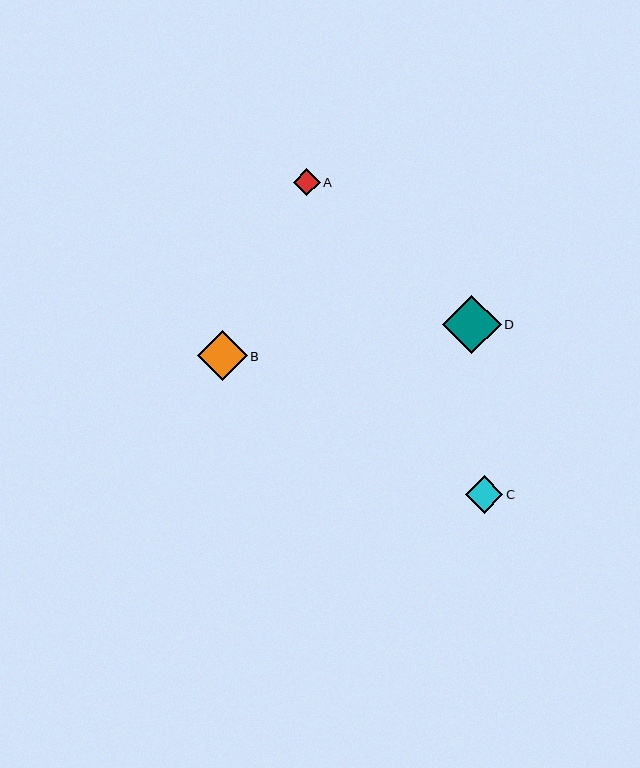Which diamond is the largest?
Diamond D is the largest with a size of approximately 59 pixels.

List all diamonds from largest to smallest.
From largest to smallest: D, B, C, A.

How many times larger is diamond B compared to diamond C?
Diamond B is approximately 1.3 times the size of diamond C.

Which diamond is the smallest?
Diamond A is the smallest with a size of approximately 26 pixels.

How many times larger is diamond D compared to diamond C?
Diamond D is approximately 1.6 times the size of diamond C.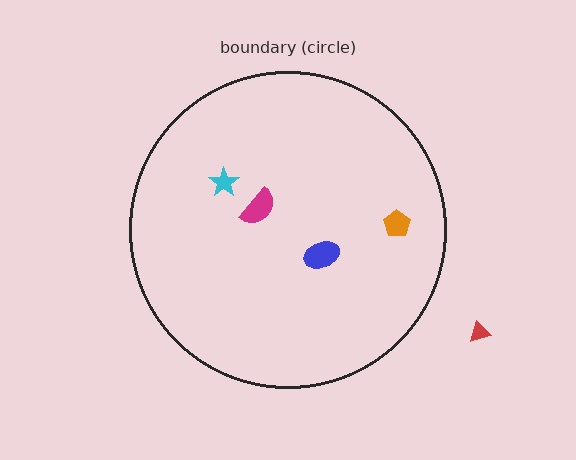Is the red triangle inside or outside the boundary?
Outside.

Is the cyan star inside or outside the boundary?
Inside.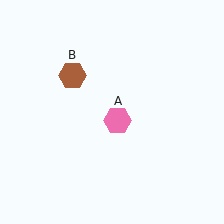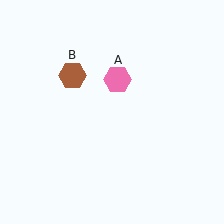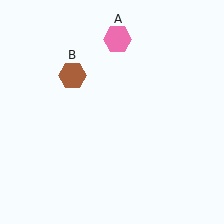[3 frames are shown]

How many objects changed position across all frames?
1 object changed position: pink hexagon (object A).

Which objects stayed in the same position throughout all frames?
Brown hexagon (object B) remained stationary.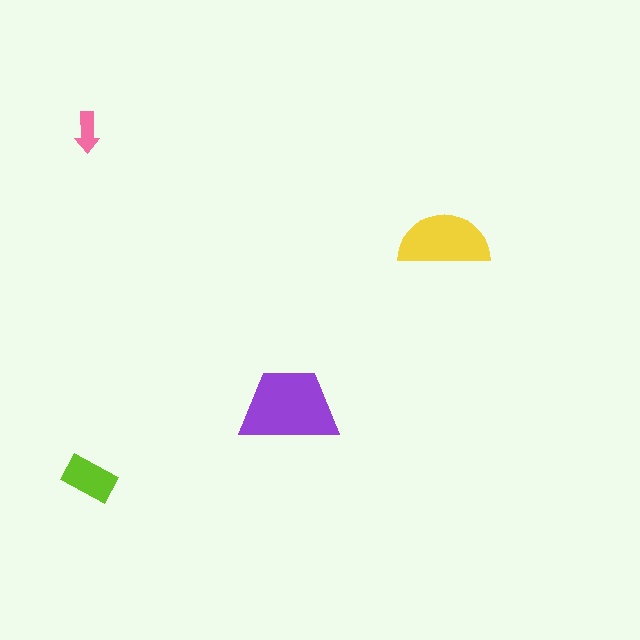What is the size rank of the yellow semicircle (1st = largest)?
2nd.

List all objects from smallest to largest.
The pink arrow, the lime rectangle, the yellow semicircle, the purple trapezoid.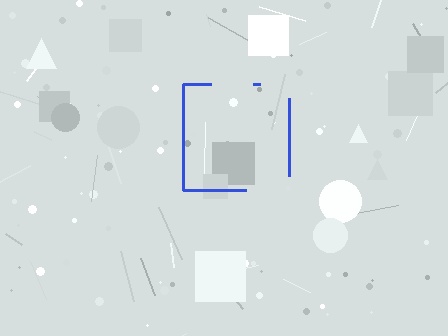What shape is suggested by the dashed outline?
The dashed outline suggests a square.